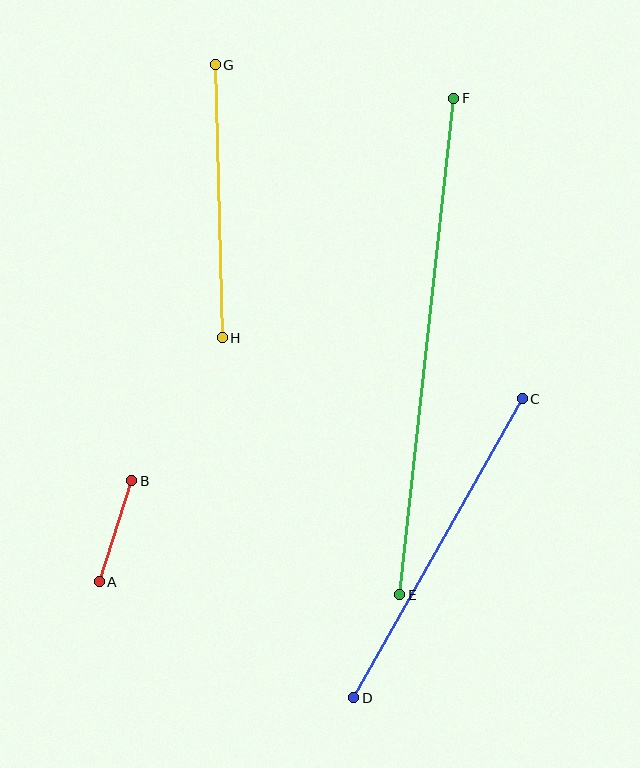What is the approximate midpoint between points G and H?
The midpoint is at approximately (219, 201) pixels.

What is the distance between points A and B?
The distance is approximately 106 pixels.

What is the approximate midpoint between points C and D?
The midpoint is at approximately (438, 548) pixels.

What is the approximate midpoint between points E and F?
The midpoint is at approximately (427, 346) pixels.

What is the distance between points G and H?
The distance is approximately 273 pixels.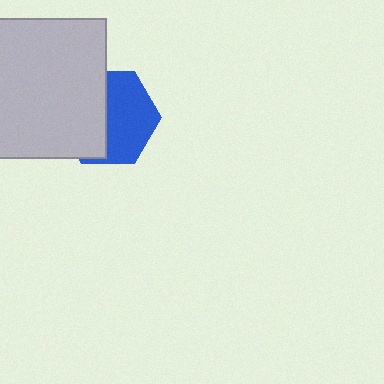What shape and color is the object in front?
The object in front is a light gray square.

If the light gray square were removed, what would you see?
You would see the complete blue hexagon.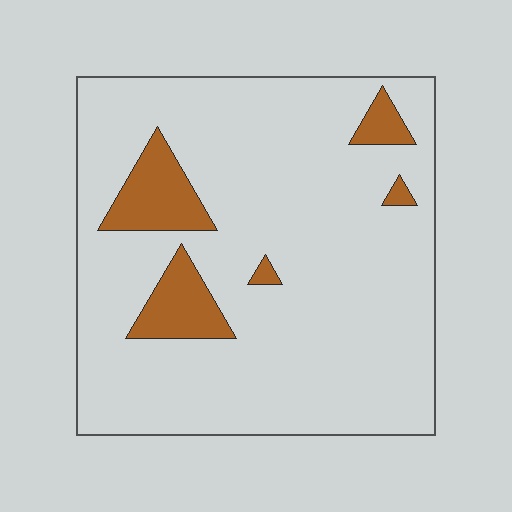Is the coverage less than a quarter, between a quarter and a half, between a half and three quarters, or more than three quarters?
Less than a quarter.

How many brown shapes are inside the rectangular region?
5.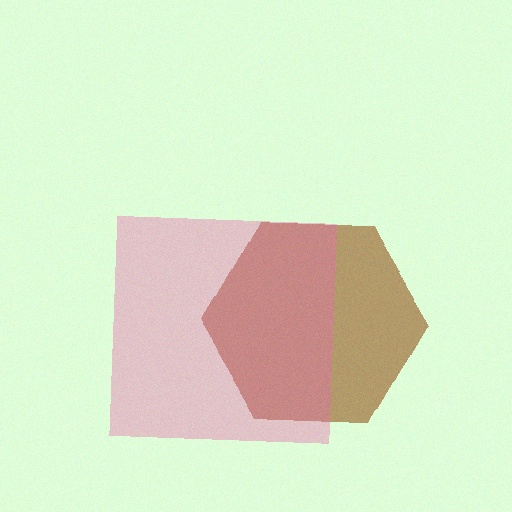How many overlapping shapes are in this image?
There are 2 overlapping shapes in the image.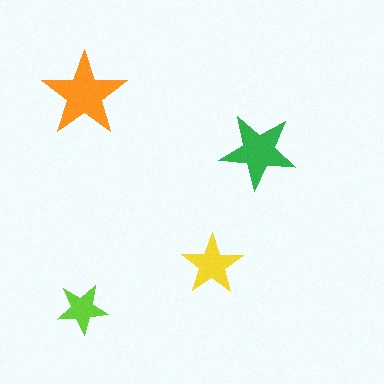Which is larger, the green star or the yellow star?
The green one.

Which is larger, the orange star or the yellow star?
The orange one.